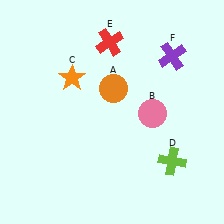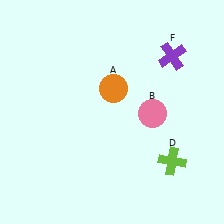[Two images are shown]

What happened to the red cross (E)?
The red cross (E) was removed in Image 2. It was in the top-left area of Image 1.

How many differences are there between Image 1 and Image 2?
There are 2 differences between the two images.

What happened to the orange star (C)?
The orange star (C) was removed in Image 2. It was in the top-left area of Image 1.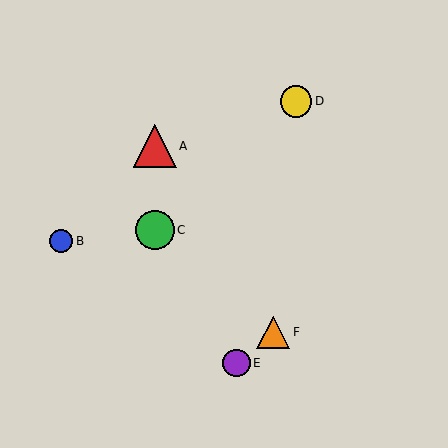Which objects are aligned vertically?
Objects A, C are aligned vertically.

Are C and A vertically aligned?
Yes, both are at x≈155.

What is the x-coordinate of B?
Object B is at x≈61.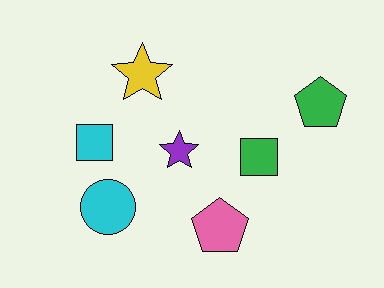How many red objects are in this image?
There are no red objects.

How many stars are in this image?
There are 2 stars.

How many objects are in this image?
There are 7 objects.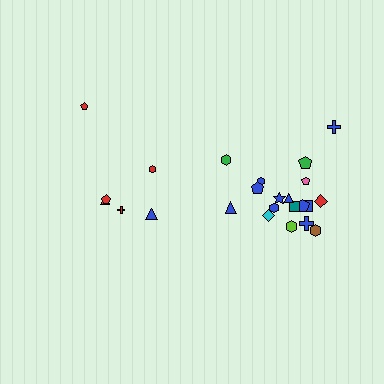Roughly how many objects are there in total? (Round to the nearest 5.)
Roughly 25 objects in total.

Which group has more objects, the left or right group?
The right group.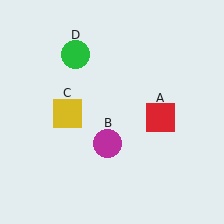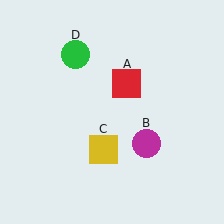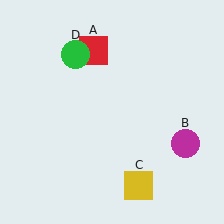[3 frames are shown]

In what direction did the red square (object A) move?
The red square (object A) moved up and to the left.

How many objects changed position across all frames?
3 objects changed position: red square (object A), magenta circle (object B), yellow square (object C).